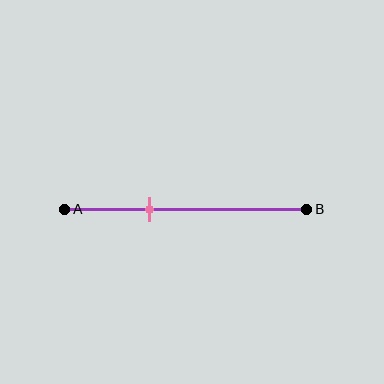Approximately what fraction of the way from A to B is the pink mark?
The pink mark is approximately 35% of the way from A to B.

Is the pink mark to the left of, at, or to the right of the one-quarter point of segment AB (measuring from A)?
The pink mark is to the right of the one-quarter point of segment AB.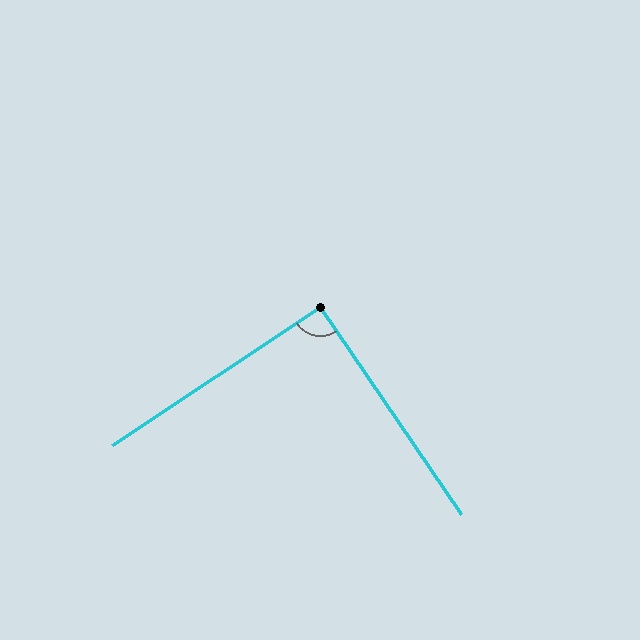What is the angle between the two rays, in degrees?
Approximately 91 degrees.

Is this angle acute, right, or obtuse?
It is approximately a right angle.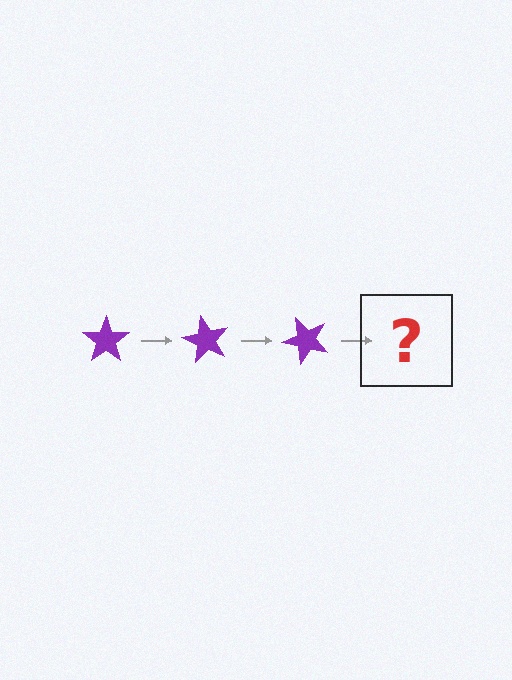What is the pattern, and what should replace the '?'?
The pattern is that the star rotates 60 degrees each step. The '?' should be a purple star rotated 180 degrees.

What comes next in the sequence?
The next element should be a purple star rotated 180 degrees.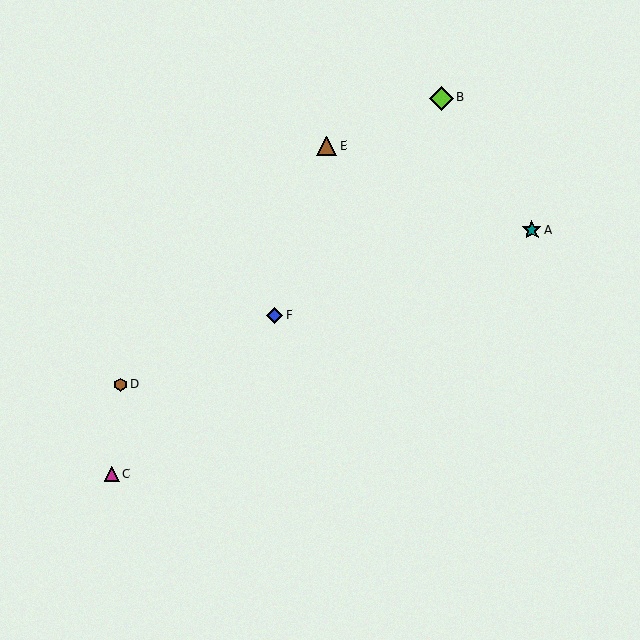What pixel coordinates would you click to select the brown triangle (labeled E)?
Click at (327, 146) to select the brown triangle E.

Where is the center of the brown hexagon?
The center of the brown hexagon is at (121, 384).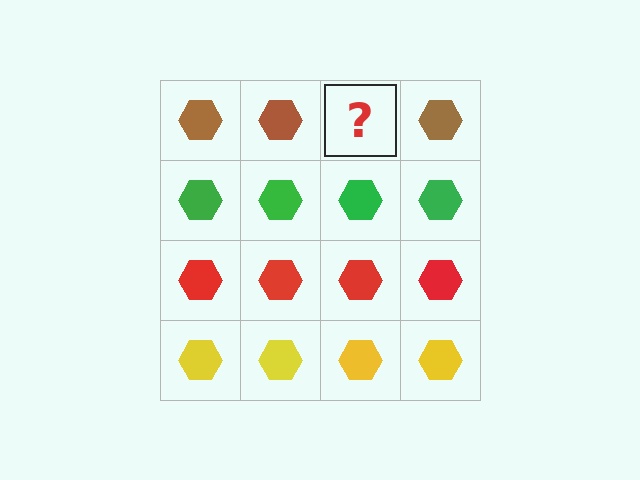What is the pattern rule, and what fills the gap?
The rule is that each row has a consistent color. The gap should be filled with a brown hexagon.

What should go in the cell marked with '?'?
The missing cell should contain a brown hexagon.